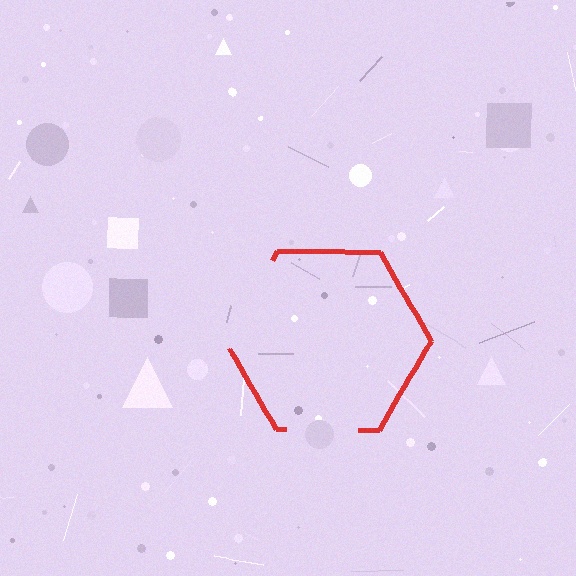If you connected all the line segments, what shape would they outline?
They would outline a hexagon.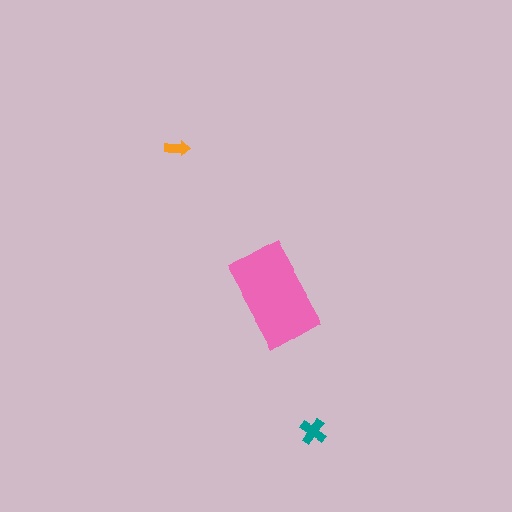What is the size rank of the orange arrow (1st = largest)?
3rd.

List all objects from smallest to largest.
The orange arrow, the teal cross, the pink rectangle.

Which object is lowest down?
The teal cross is bottommost.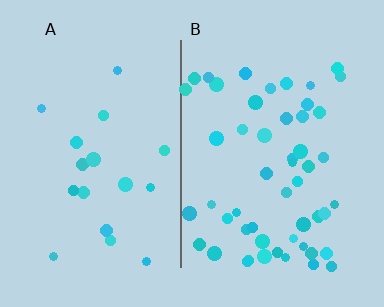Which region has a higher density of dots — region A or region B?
B (the right).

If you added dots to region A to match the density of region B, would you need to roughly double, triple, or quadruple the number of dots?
Approximately triple.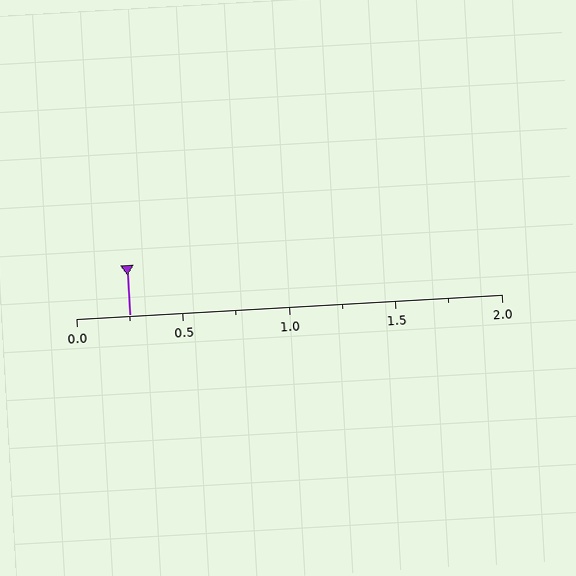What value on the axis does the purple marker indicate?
The marker indicates approximately 0.25.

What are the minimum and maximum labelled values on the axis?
The axis runs from 0.0 to 2.0.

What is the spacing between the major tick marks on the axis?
The major ticks are spaced 0.5 apart.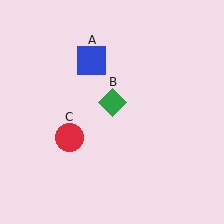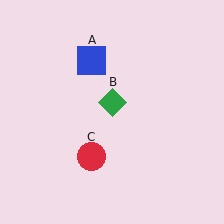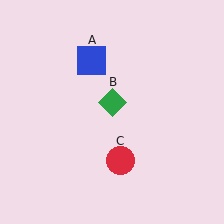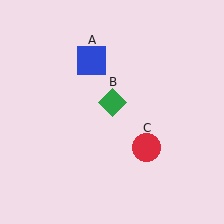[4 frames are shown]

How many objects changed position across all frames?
1 object changed position: red circle (object C).